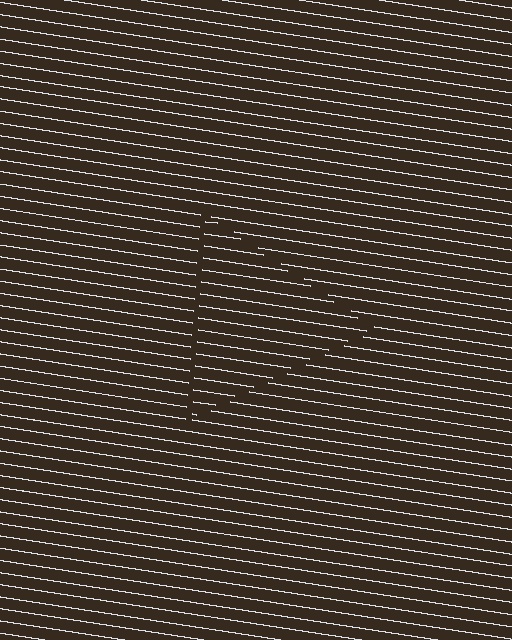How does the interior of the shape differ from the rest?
The interior of the shape contains the same grating, shifted by half a period — the contour is defined by the phase discontinuity where line-ends from the inner and outer gratings abut.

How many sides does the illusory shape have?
3 sides — the line-ends trace a triangle.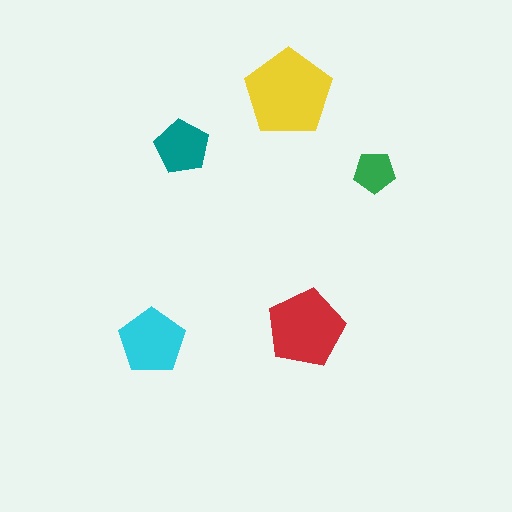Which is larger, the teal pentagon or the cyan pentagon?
The cyan one.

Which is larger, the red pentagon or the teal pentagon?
The red one.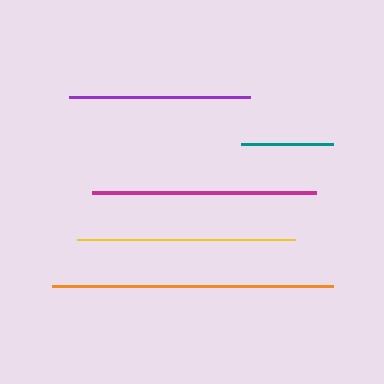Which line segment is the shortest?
The teal line is the shortest at approximately 92 pixels.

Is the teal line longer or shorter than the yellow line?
The yellow line is longer than the teal line.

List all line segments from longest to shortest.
From longest to shortest: orange, magenta, yellow, purple, teal.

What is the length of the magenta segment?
The magenta segment is approximately 224 pixels long.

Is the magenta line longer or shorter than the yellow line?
The magenta line is longer than the yellow line.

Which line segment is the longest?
The orange line is the longest at approximately 282 pixels.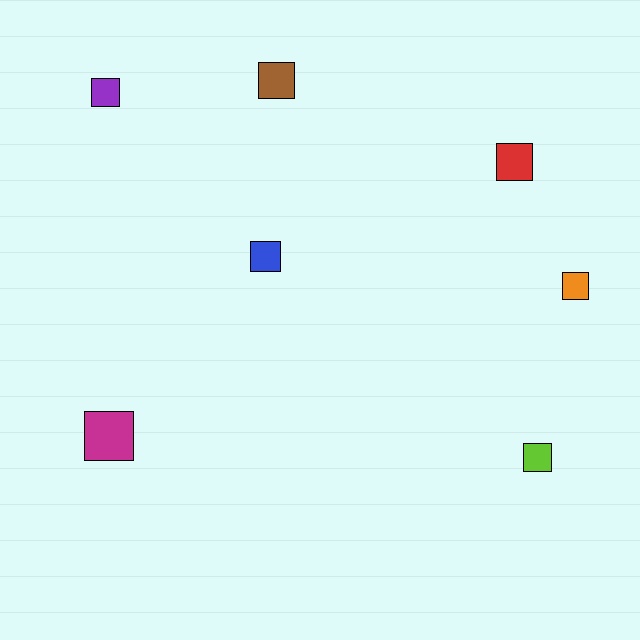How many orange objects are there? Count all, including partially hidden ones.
There is 1 orange object.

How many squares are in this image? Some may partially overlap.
There are 7 squares.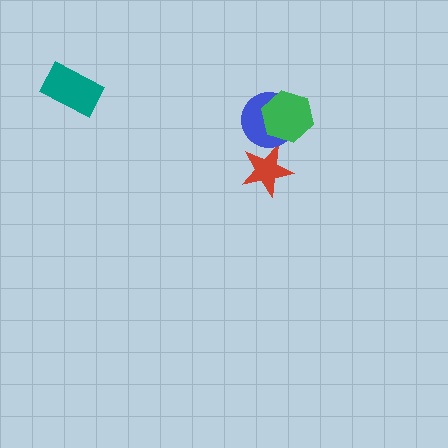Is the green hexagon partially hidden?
No, no other shape covers it.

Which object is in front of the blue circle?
The green hexagon is in front of the blue circle.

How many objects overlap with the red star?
0 objects overlap with the red star.